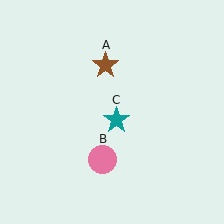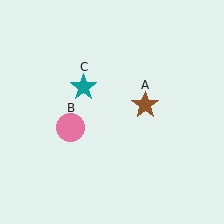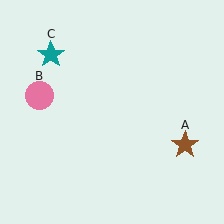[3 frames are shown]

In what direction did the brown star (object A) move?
The brown star (object A) moved down and to the right.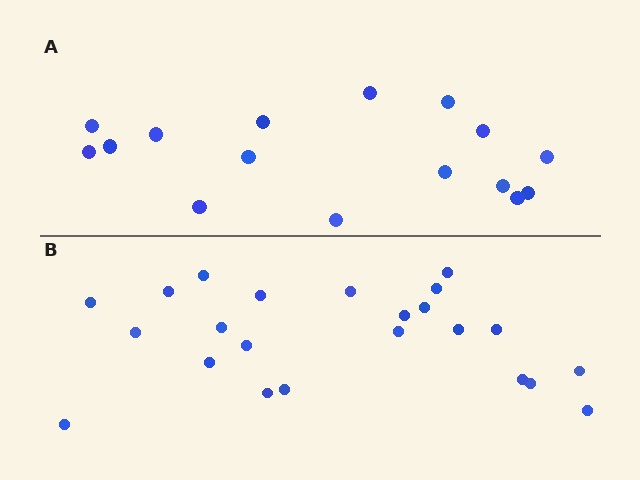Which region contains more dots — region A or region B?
Region B (the bottom region) has more dots.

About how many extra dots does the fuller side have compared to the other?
Region B has roughly 8 or so more dots than region A.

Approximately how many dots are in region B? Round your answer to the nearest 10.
About 20 dots. (The exact count is 23, which rounds to 20.)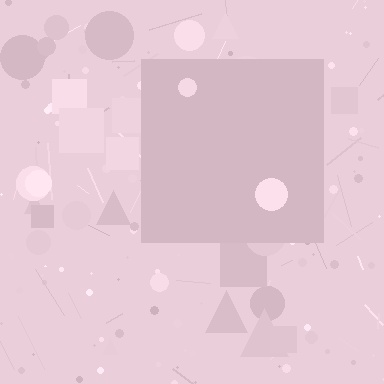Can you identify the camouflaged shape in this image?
The camouflaged shape is a square.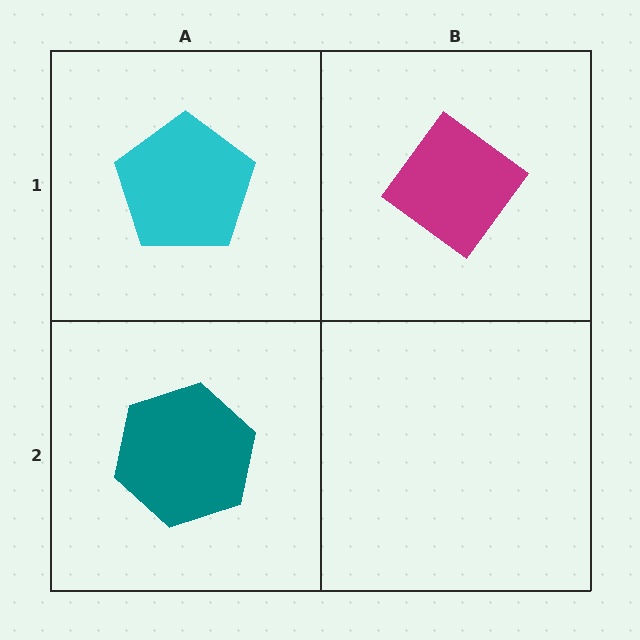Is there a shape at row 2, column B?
No, that cell is empty.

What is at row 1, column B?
A magenta diamond.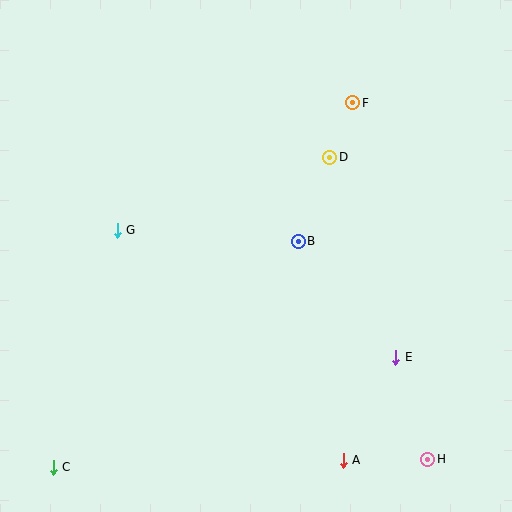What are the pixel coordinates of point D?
Point D is at (330, 157).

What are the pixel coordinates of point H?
Point H is at (428, 459).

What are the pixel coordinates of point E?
Point E is at (396, 357).